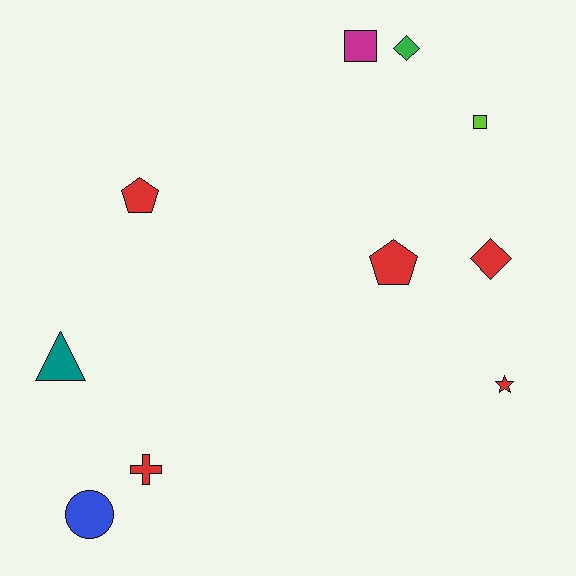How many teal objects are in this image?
There is 1 teal object.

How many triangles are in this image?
There is 1 triangle.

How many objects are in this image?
There are 10 objects.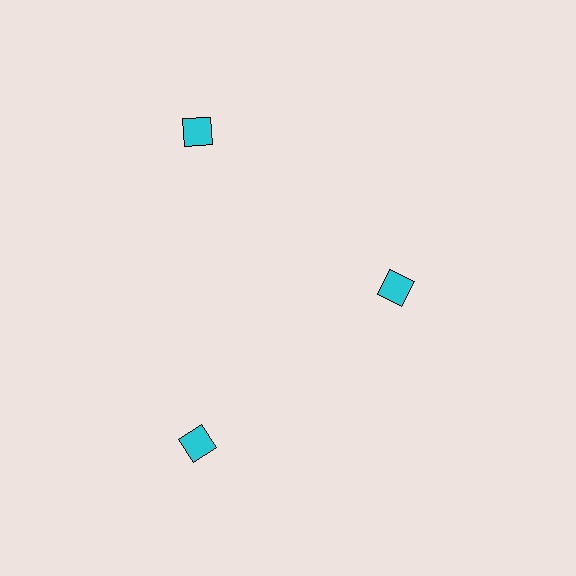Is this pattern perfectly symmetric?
No. The 3 cyan diamonds are arranged in a ring, but one element near the 3 o'clock position is pulled inward toward the center, breaking the 3-fold rotational symmetry.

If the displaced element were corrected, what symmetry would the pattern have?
It would have 3-fold rotational symmetry — the pattern would map onto itself every 120 degrees.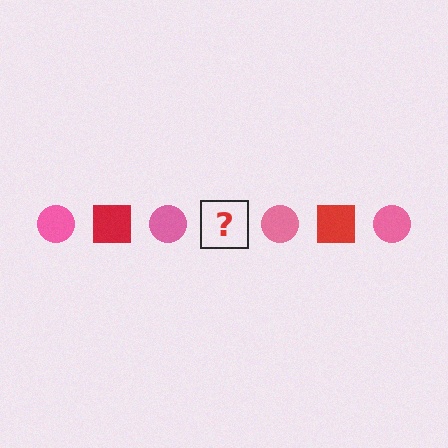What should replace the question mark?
The question mark should be replaced with a red square.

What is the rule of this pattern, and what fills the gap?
The rule is that the pattern alternates between pink circle and red square. The gap should be filled with a red square.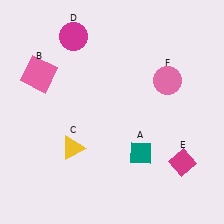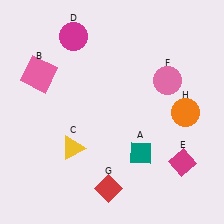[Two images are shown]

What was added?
A red diamond (G), an orange circle (H) were added in Image 2.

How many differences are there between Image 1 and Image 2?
There are 2 differences between the two images.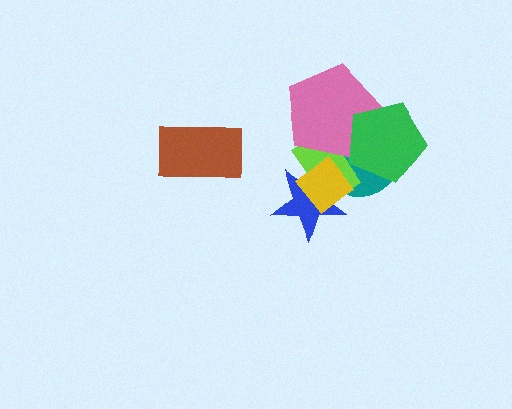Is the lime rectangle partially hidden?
Yes, it is partially covered by another shape.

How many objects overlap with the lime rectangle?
5 objects overlap with the lime rectangle.